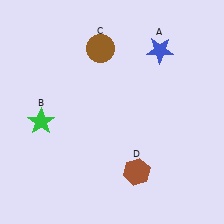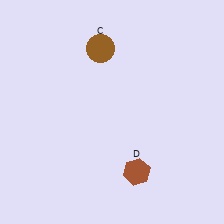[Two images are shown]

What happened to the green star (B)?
The green star (B) was removed in Image 2. It was in the bottom-left area of Image 1.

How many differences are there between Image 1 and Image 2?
There are 2 differences between the two images.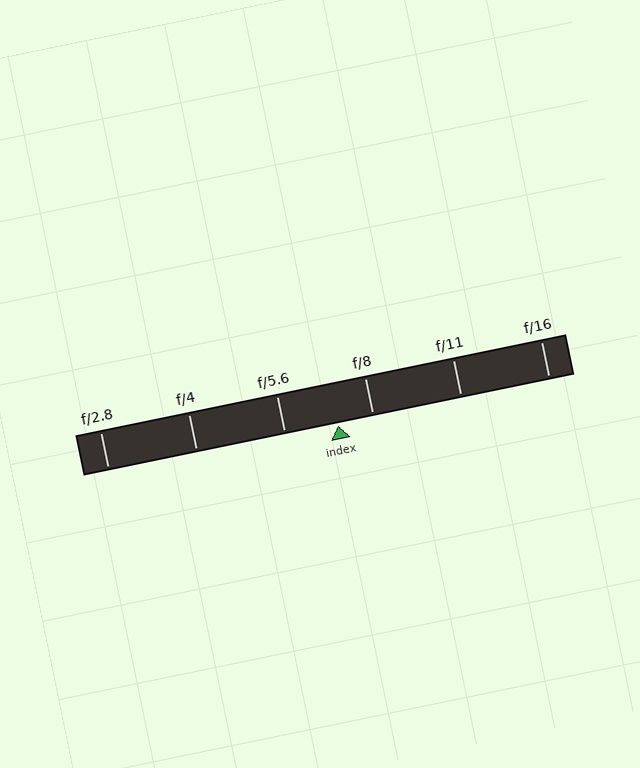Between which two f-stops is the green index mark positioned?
The index mark is between f/5.6 and f/8.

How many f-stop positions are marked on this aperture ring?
There are 6 f-stop positions marked.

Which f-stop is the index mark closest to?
The index mark is closest to f/8.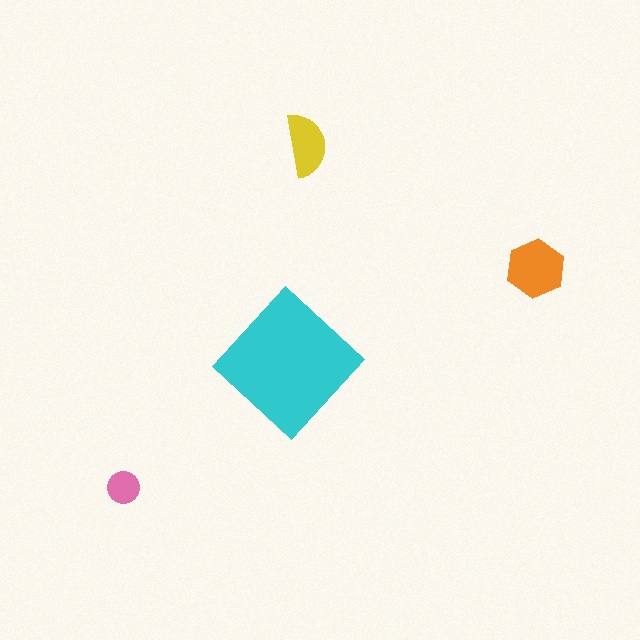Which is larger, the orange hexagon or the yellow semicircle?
The orange hexagon.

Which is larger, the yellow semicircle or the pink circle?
The yellow semicircle.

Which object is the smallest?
The pink circle.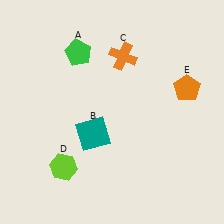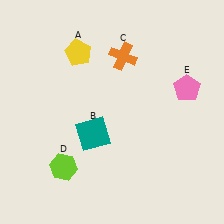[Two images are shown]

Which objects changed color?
A changed from green to yellow. E changed from orange to pink.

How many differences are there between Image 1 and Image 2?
There are 2 differences between the two images.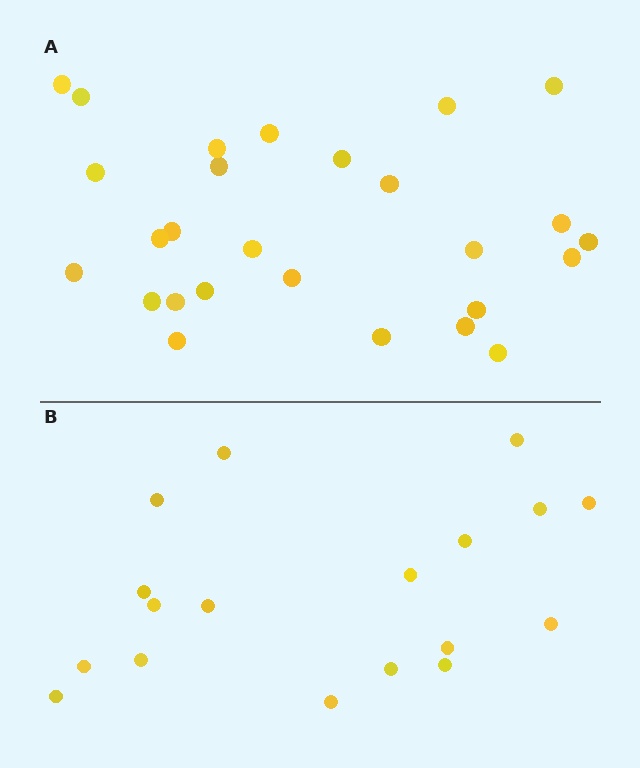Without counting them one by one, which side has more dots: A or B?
Region A (the top region) has more dots.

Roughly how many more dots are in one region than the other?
Region A has roughly 8 or so more dots than region B.